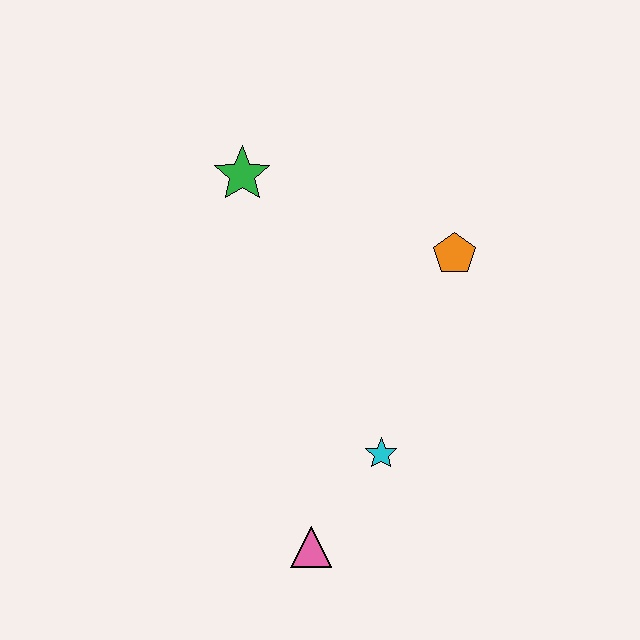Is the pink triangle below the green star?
Yes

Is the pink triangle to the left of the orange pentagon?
Yes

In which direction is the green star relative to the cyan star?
The green star is above the cyan star.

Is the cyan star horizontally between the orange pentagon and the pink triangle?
Yes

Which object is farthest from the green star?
The pink triangle is farthest from the green star.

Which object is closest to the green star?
The orange pentagon is closest to the green star.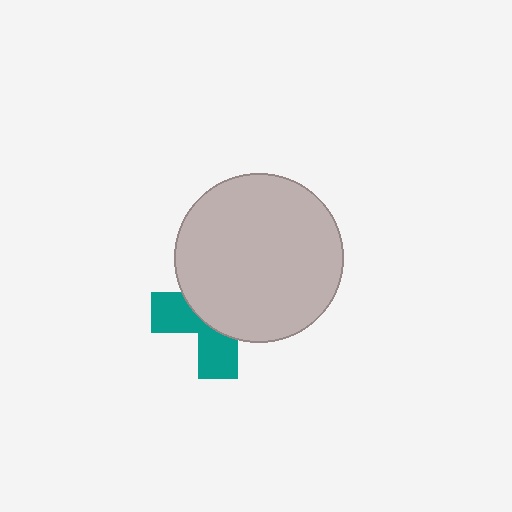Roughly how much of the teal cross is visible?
A small part of it is visible (roughly 39%).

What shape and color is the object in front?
The object in front is a light gray circle.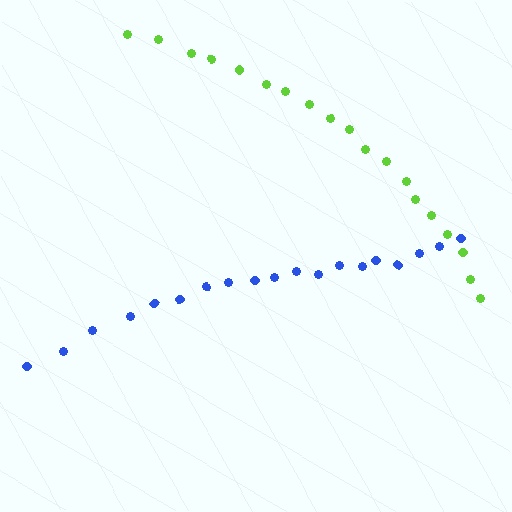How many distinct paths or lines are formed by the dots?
There are 2 distinct paths.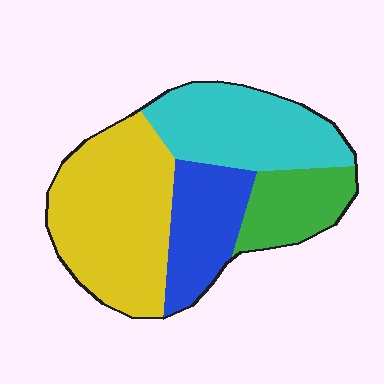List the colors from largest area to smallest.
From largest to smallest: yellow, cyan, blue, green.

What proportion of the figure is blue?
Blue covers around 20% of the figure.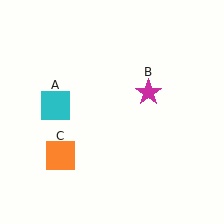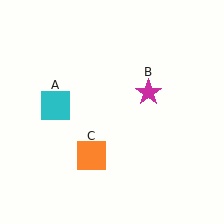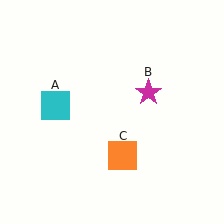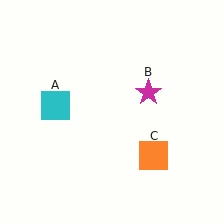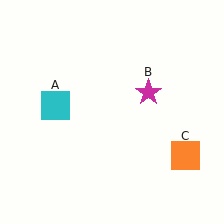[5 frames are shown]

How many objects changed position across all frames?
1 object changed position: orange square (object C).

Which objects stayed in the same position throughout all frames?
Cyan square (object A) and magenta star (object B) remained stationary.